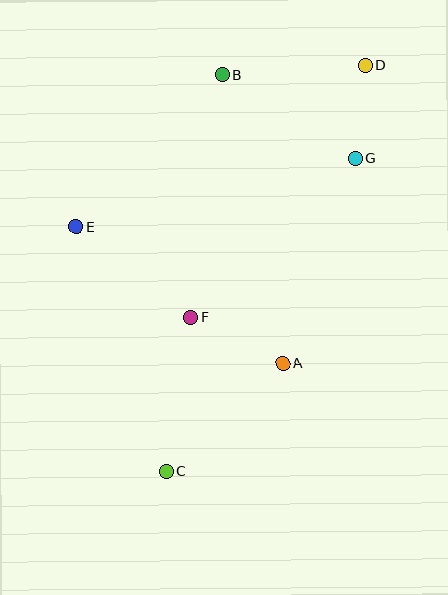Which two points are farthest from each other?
Points C and D are farthest from each other.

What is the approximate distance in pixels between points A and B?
The distance between A and B is approximately 295 pixels.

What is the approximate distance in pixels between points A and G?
The distance between A and G is approximately 218 pixels.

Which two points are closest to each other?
Points D and G are closest to each other.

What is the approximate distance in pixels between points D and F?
The distance between D and F is approximately 307 pixels.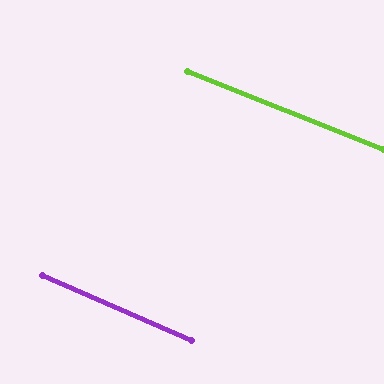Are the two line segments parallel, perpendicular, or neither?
Parallel — their directions differ by only 2.0°.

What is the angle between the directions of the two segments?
Approximately 2 degrees.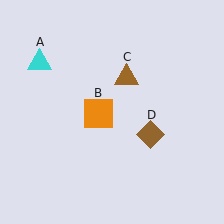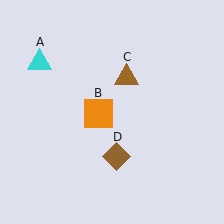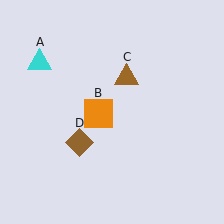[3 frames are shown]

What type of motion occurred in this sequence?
The brown diamond (object D) rotated clockwise around the center of the scene.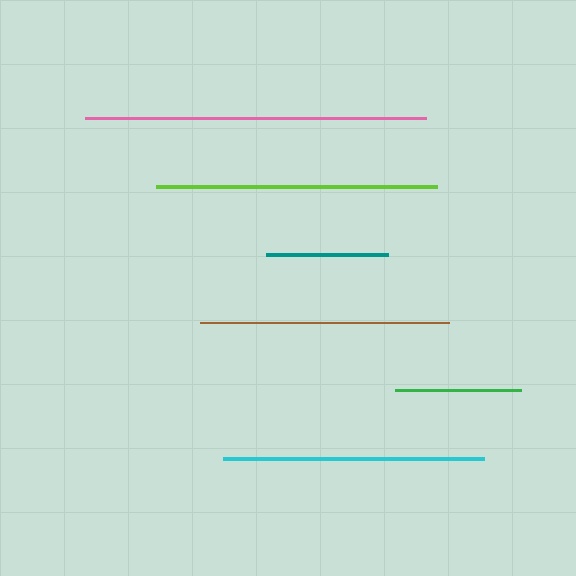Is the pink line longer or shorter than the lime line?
The pink line is longer than the lime line.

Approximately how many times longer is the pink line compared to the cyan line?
The pink line is approximately 1.3 times the length of the cyan line.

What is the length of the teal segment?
The teal segment is approximately 122 pixels long.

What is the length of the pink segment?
The pink segment is approximately 341 pixels long.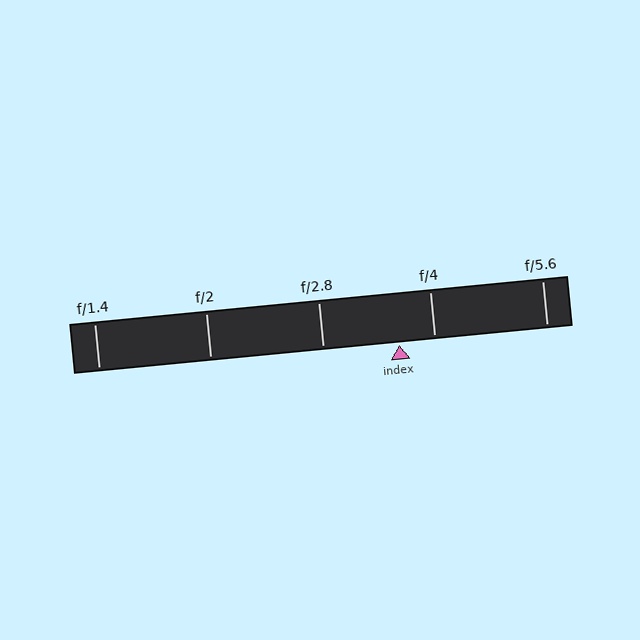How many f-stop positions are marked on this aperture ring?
There are 5 f-stop positions marked.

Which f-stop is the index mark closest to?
The index mark is closest to f/4.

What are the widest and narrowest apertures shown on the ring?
The widest aperture shown is f/1.4 and the narrowest is f/5.6.